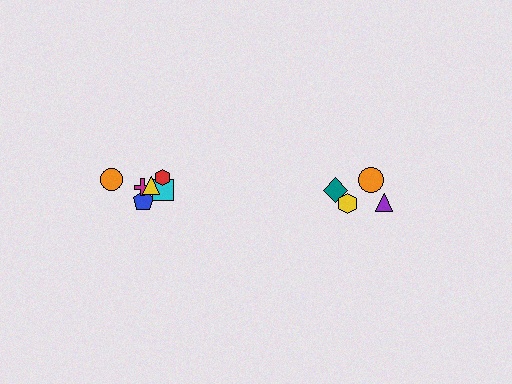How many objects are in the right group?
There are 4 objects.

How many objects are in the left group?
There are 6 objects.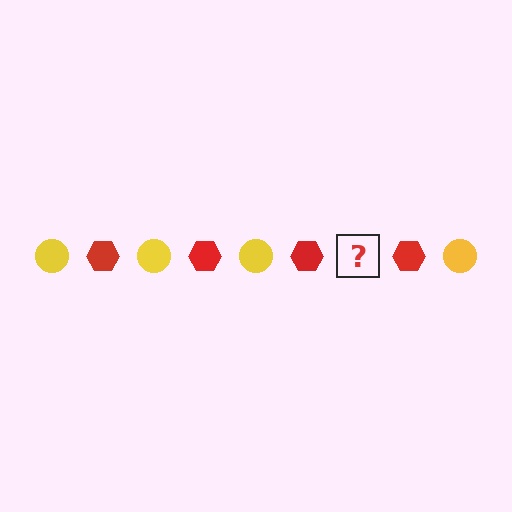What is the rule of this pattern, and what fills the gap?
The rule is that the pattern alternates between yellow circle and red hexagon. The gap should be filled with a yellow circle.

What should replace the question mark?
The question mark should be replaced with a yellow circle.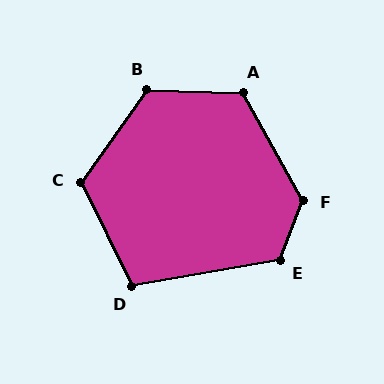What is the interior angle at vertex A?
Approximately 121 degrees (obtuse).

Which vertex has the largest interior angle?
F, at approximately 130 degrees.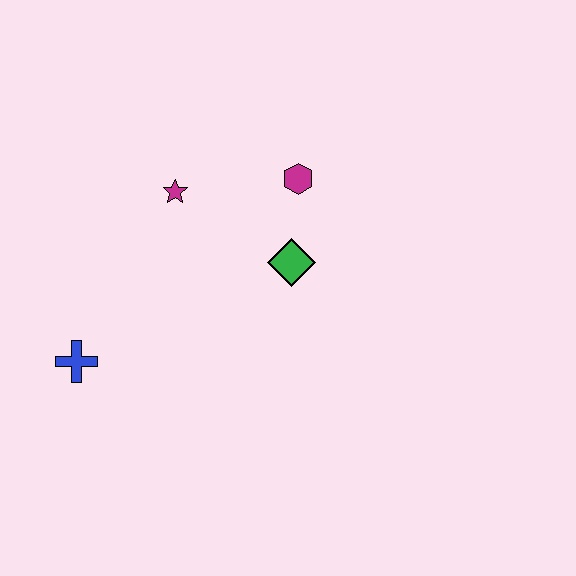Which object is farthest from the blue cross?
The magenta hexagon is farthest from the blue cross.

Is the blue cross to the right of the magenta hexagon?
No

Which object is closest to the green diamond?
The magenta hexagon is closest to the green diamond.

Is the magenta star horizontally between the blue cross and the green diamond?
Yes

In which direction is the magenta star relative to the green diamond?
The magenta star is to the left of the green diamond.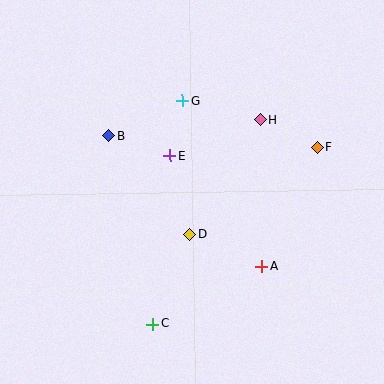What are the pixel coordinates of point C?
Point C is at (153, 324).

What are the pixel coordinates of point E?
Point E is at (170, 156).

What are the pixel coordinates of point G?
Point G is at (182, 101).